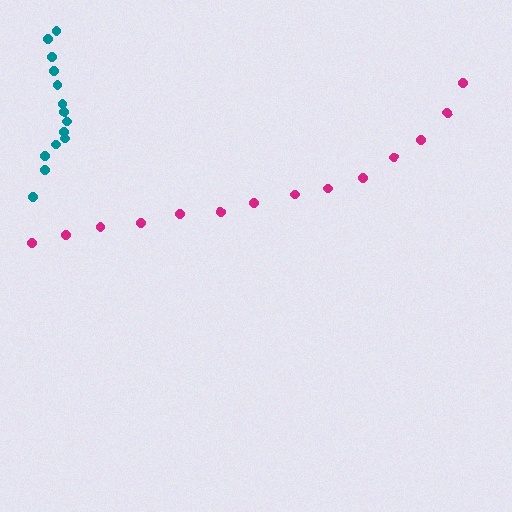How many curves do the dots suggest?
There are 2 distinct paths.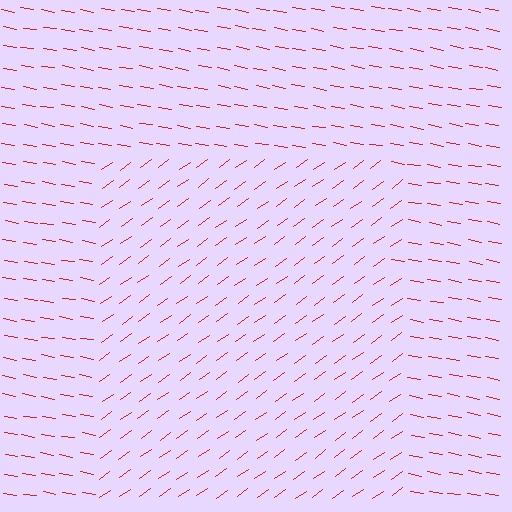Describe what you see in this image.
The image is filled with small red line segments. A rectangle region in the image has lines oriented differently from the surrounding lines, creating a visible texture boundary.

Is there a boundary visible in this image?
Yes, there is a texture boundary formed by a change in line orientation.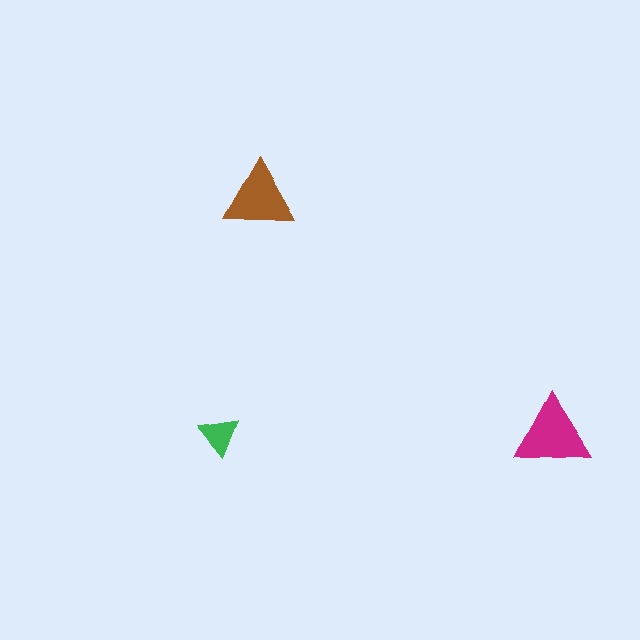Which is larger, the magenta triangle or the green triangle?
The magenta one.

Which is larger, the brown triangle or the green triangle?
The brown one.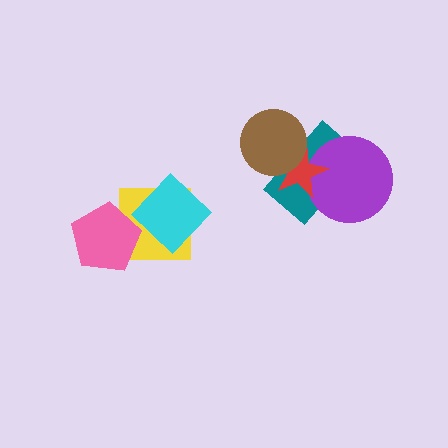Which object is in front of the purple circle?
The red star is in front of the purple circle.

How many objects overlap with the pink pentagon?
1 object overlaps with the pink pentagon.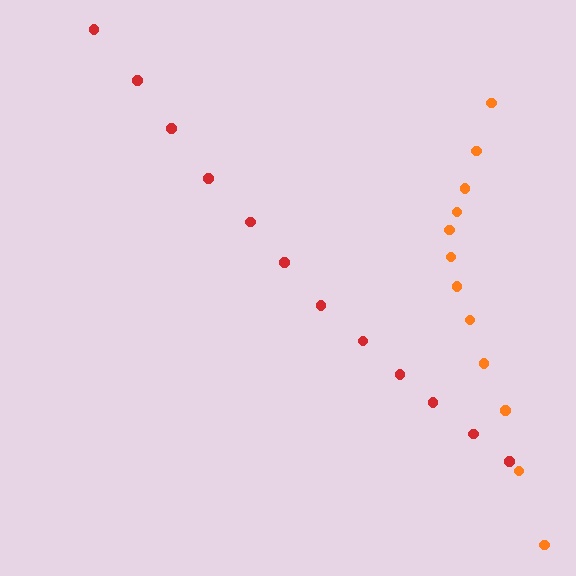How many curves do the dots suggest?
There are 2 distinct paths.